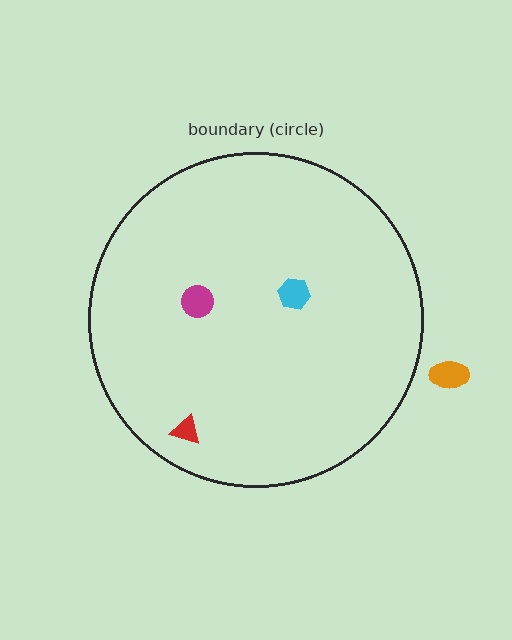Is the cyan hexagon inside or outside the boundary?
Inside.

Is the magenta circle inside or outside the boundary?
Inside.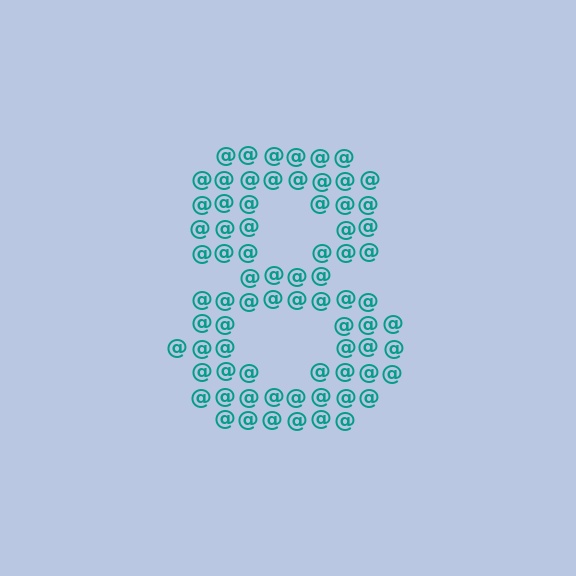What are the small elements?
The small elements are at signs.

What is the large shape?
The large shape is the digit 8.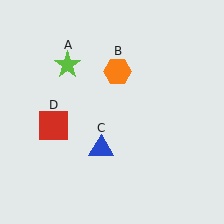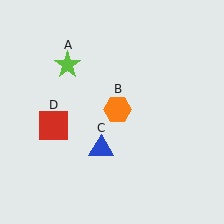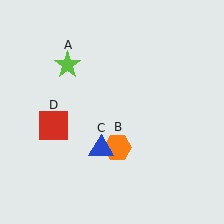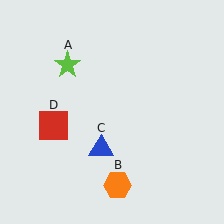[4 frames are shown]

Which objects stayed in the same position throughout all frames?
Lime star (object A) and blue triangle (object C) and red square (object D) remained stationary.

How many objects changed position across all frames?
1 object changed position: orange hexagon (object B).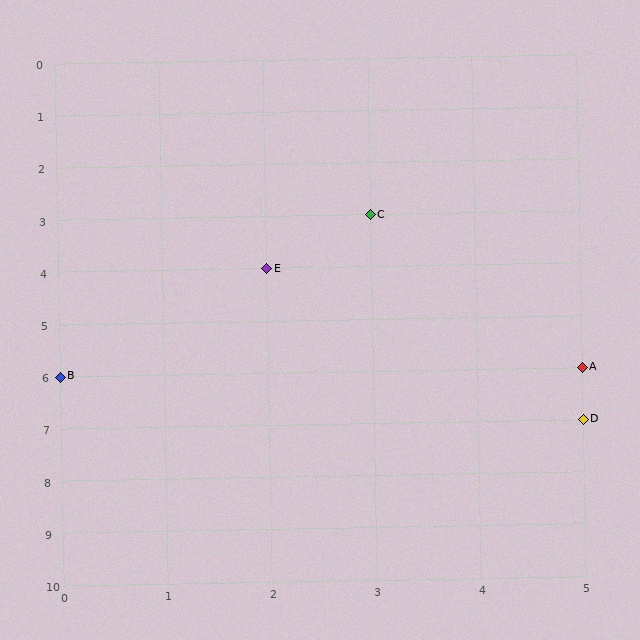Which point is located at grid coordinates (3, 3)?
Point C is at (3, 3).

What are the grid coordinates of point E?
Point E is at grid coordinates (2, 4).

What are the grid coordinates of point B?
Point B is at grid coordinates (0, 6).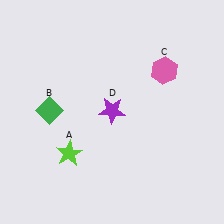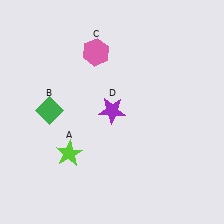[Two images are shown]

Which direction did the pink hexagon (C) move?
The pink hexagon (C) moved left.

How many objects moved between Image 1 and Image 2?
1 object moved between the two images.